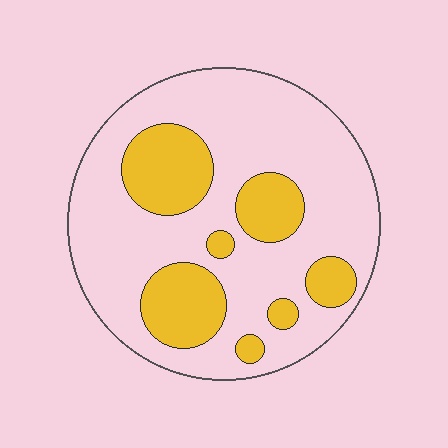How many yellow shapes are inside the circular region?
7.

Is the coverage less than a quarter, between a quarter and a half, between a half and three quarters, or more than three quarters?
Between a quarter and a half.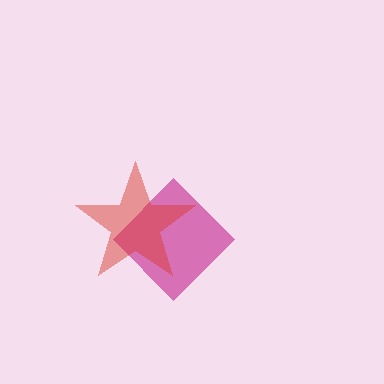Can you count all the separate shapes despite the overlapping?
Yes, there are 2 separate shapes.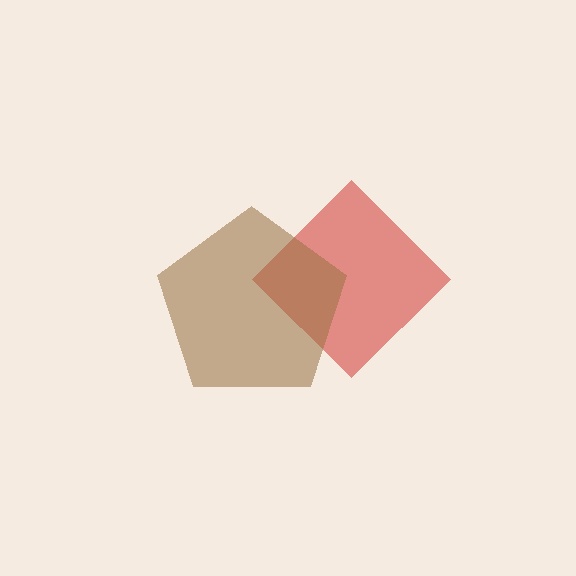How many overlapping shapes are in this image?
There are 2 overlapping shapes in the image.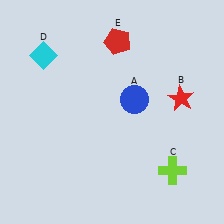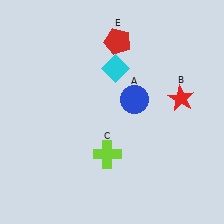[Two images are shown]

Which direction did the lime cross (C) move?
The lime cross (C) moved left.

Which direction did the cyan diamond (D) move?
The cyan diamond (D) moved right.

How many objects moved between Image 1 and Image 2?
2 objects moved between the two images.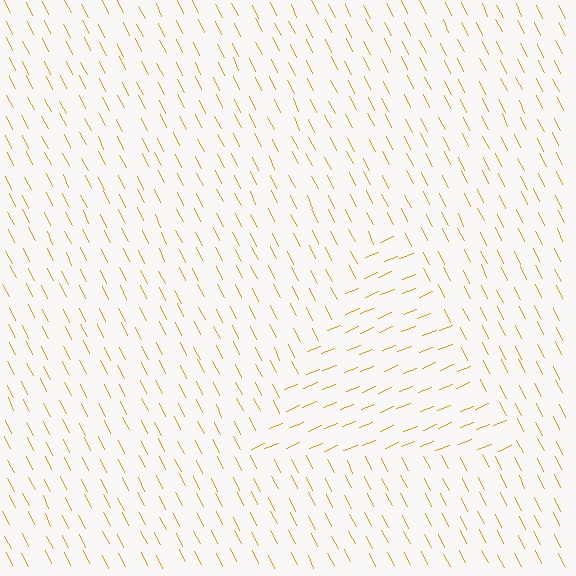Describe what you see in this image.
The image is filled with small orange line segments. A triangle region in the image has lines oriented differently from the surrounding lines, creating a visible texture boundary.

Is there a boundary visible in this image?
Yes, there is a texture boundary formed by a change in line orientation.